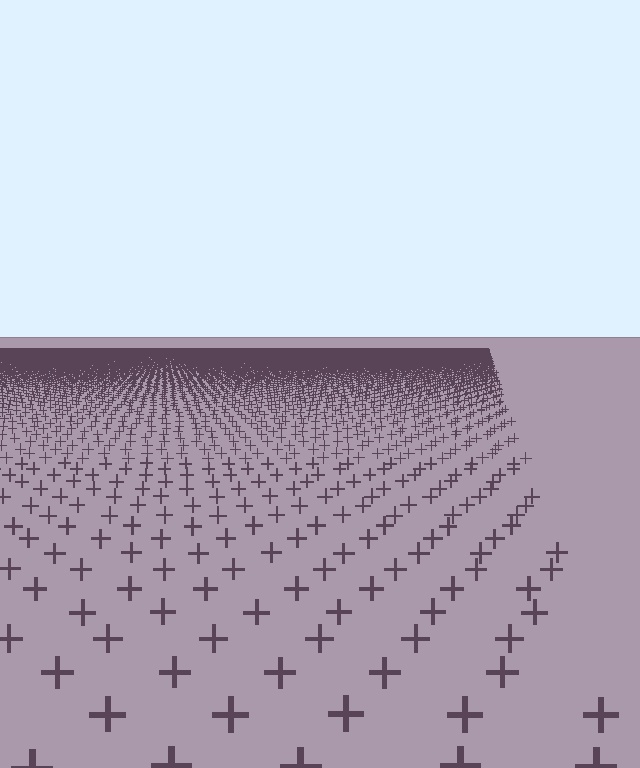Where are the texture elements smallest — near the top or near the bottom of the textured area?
Near the top.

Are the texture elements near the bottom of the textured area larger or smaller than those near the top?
Larger. Near the bottom, elements are closer to the viewer and appear at a bigger on-screen size.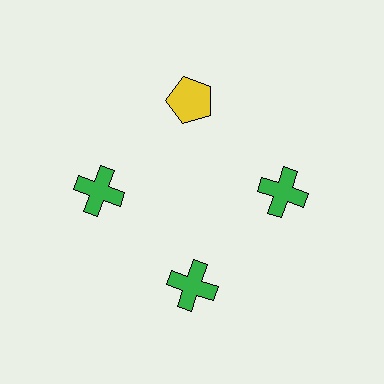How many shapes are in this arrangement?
There are 4 shapes arranged in a ring pattern.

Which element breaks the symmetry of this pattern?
The yellow pentagon at roughly the 12 o'clock position breaks the symmetry. All other shapes are green crosses.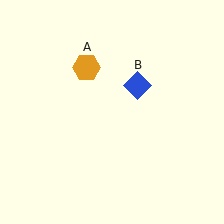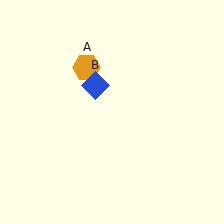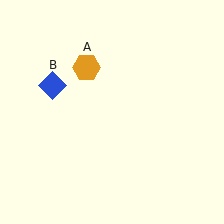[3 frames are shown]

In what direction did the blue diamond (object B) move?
The blue diamond (object B) moved left.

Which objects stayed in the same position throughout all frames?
Orange hexagon (object A) remained stationary.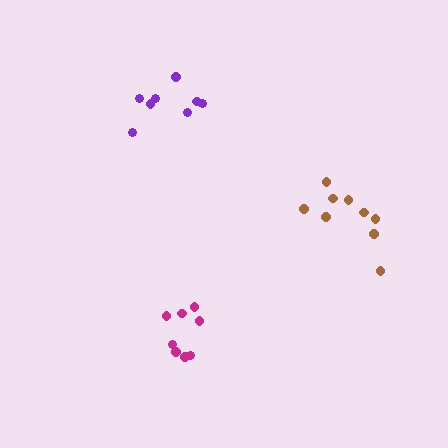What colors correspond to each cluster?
The clusters are colored: magenta, brown, purple.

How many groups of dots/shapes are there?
There are 3 groups.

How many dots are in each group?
Group 1: 8 dots, Group 2: 9 dots, Group 3: 8 dots (25 total).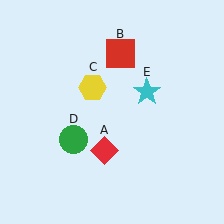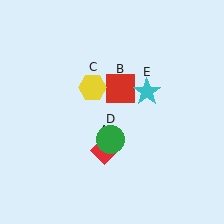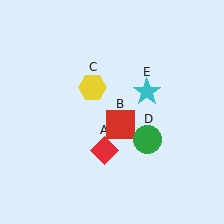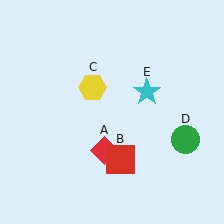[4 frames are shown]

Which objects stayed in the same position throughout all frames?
Red diamond (object A) and yellow hexagon (object C) and cyan star (object E) remained stationary.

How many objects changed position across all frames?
2 objects changed position: red square (object B), green circle (object D).